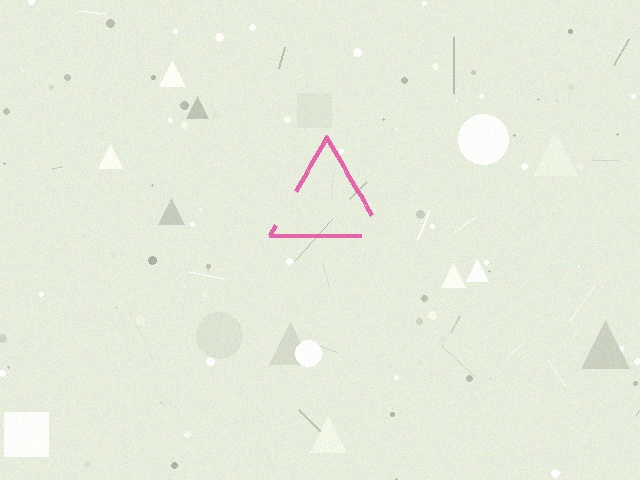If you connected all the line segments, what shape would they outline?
They would outline a triangle.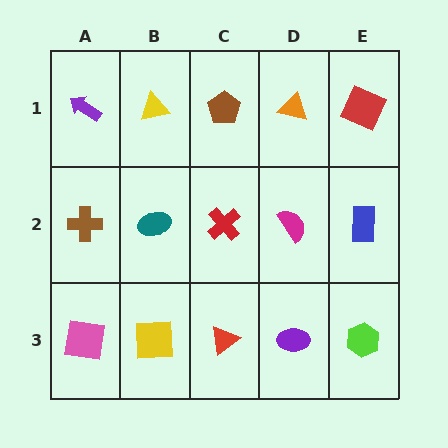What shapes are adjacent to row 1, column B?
A teal ellipse (row 2, column B), a purple arrow (row 1, column A), a brown pentagon (row 1, column C).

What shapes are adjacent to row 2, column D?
An orange triangle (row 1, column D), a purple ellipse (row 3, column D), a red cross (row 2, column C), a blue rectangle (row 2, column E).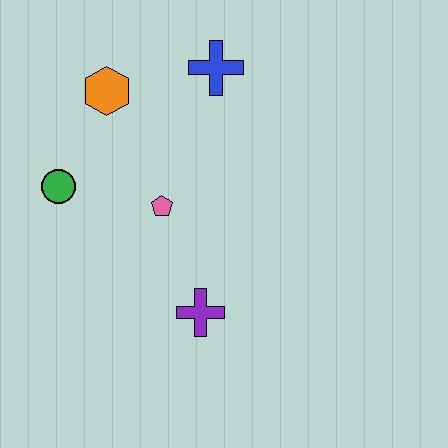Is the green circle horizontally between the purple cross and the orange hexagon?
No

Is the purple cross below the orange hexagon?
Yes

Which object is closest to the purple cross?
The pink pentagon is closest to the purple cross.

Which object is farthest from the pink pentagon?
The blue cross is farthest from the pink pentagon.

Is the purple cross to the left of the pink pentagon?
No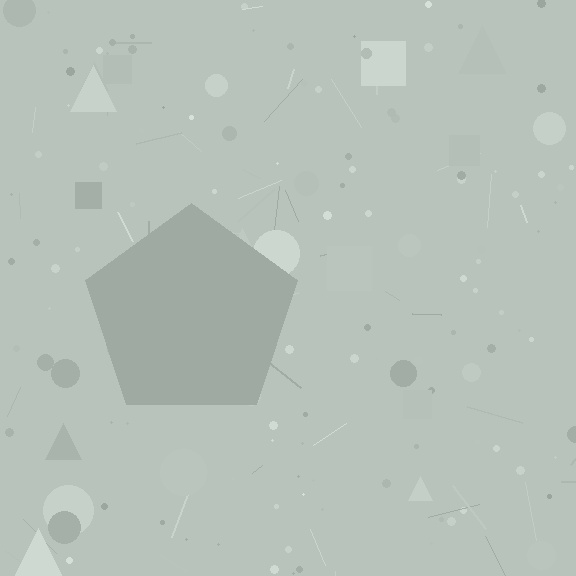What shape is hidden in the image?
A pentagon is hidden in the image.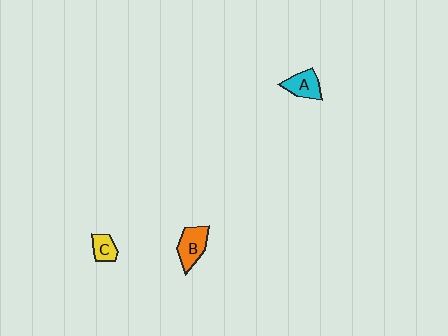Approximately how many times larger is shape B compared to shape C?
Approximately 1.7 times.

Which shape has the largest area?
Shape B (orange).